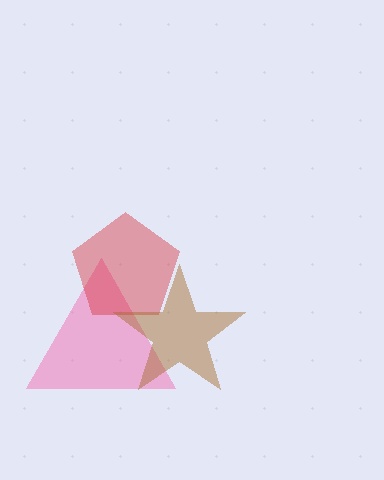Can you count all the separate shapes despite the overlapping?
Yes, there are 3 separate shapes.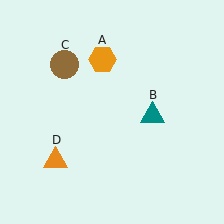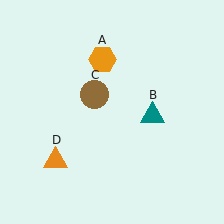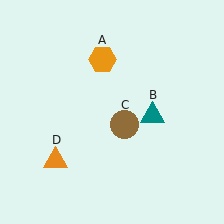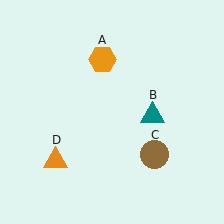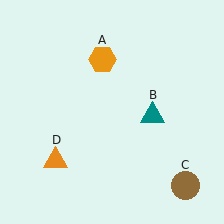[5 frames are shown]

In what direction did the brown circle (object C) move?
The brown circle (object C) moved down and to the right.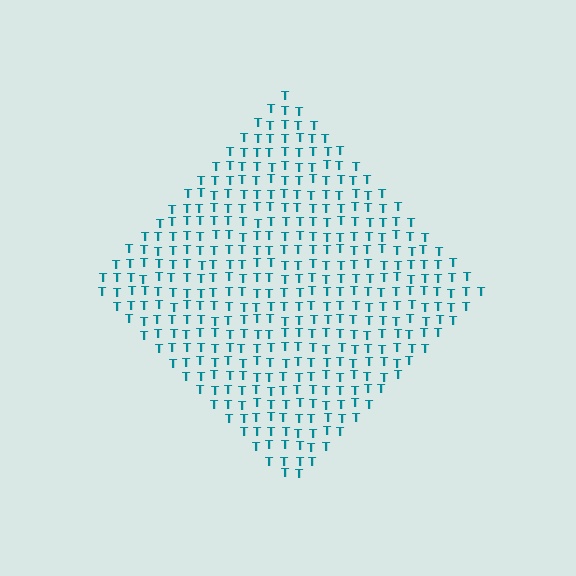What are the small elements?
The small elements are letter T's.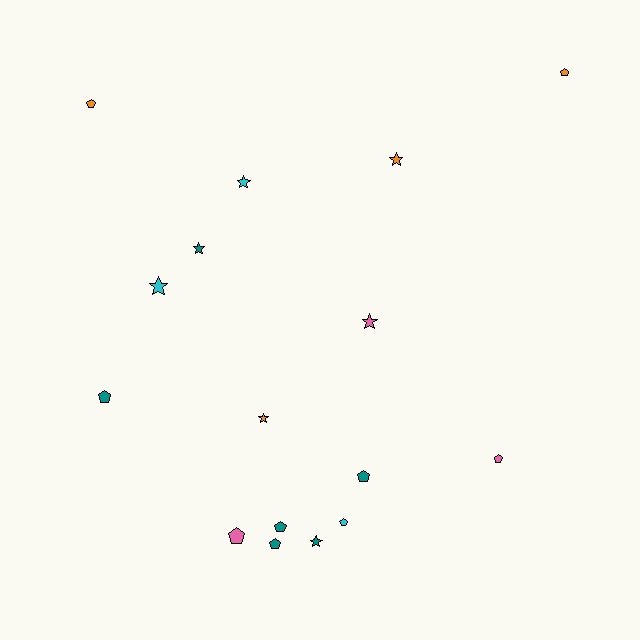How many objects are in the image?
There are 16 objects.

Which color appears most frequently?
Teal, with 6 objects.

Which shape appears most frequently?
Pentagon, with 9 objects.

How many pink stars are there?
There is 1 pink star.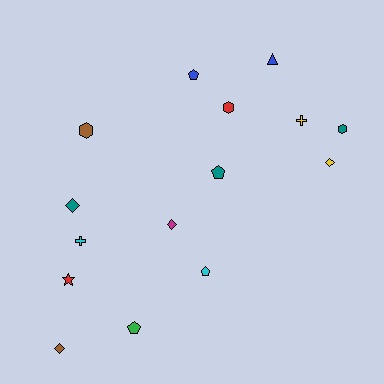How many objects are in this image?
There are 15 objects.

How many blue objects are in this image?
There are 2 blue objects.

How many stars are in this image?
There is 1 star.